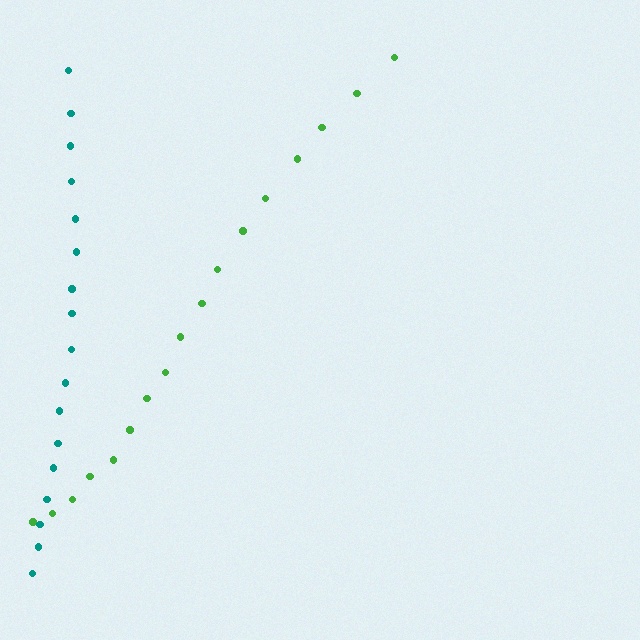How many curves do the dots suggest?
There are 2 distinct paths.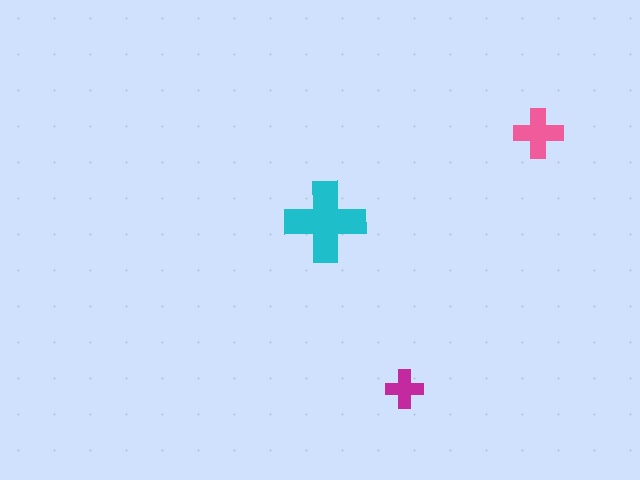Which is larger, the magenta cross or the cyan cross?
The cyan one.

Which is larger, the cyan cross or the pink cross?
The cyan one.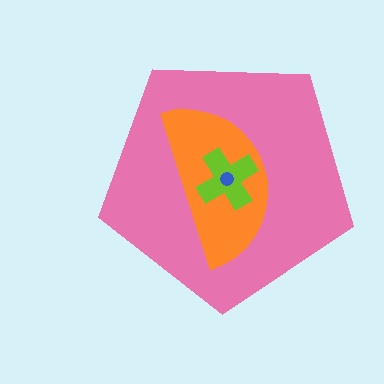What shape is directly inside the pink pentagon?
The orange semicircle.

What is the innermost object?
The blue circle.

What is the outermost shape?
The pink pentagon.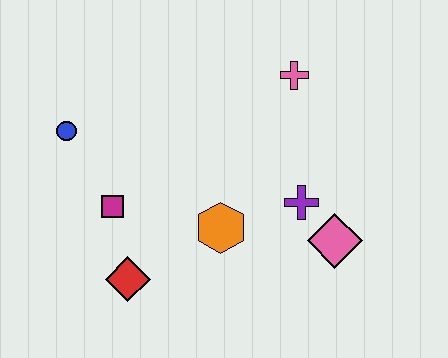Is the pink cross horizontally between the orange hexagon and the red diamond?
No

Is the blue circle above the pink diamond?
Yes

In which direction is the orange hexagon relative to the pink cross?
The orange hexagon is below the pink cross.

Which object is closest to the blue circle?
The magenta square is closest to the blue circle.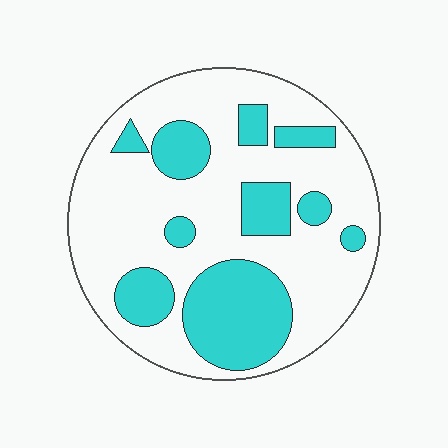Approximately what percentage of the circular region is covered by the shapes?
Approximately 30%.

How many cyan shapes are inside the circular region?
10.